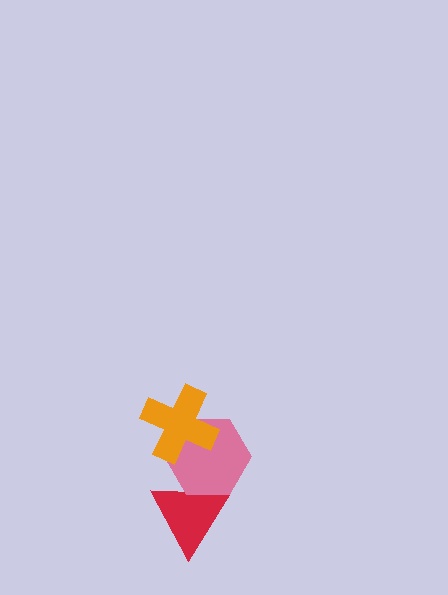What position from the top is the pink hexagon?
The pink hexagon is 2nd from the top.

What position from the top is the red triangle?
The red triangle is 3rd from the top.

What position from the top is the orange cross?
The orange cross is 1st from the top.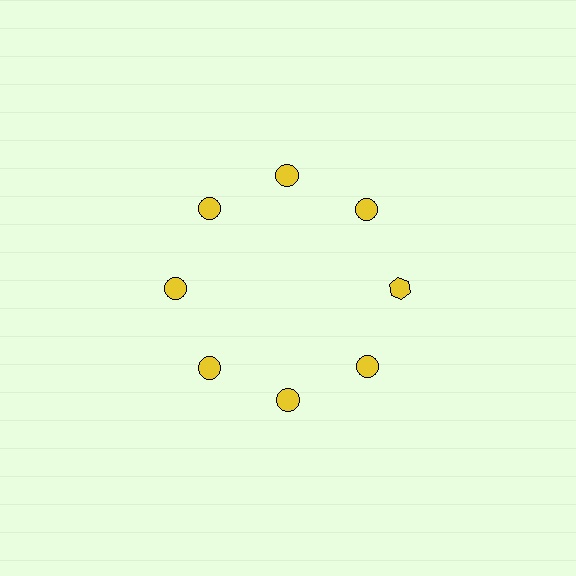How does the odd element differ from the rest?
It has a different shape: hexagon instead of circle.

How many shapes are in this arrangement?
There are 8 shapes arranged in a ring pattern.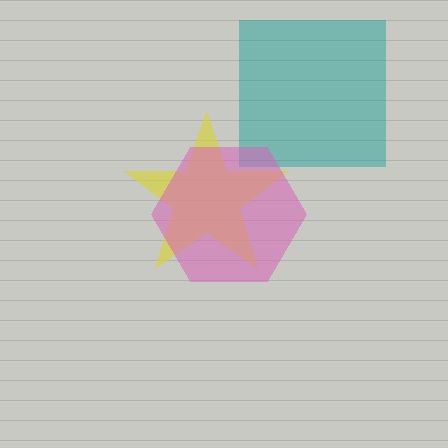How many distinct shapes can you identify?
There are 3 distinct shapes: a teal square, a yellow star, a pink hexagon.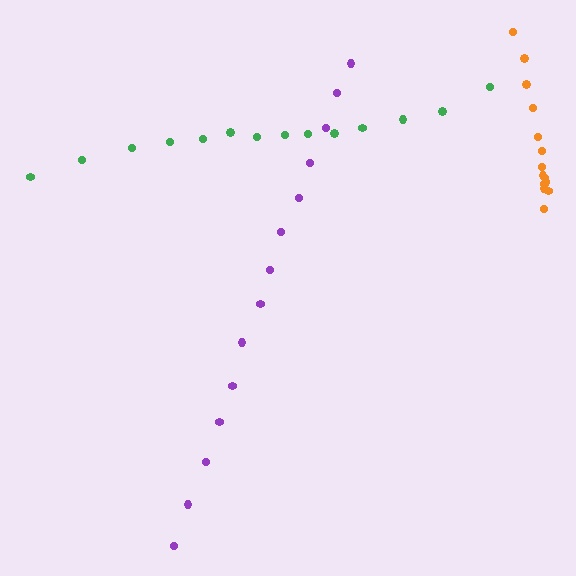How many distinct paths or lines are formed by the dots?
There are 3 distinct paths.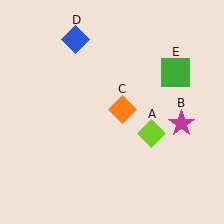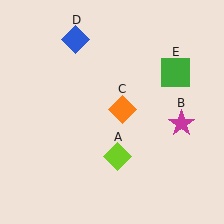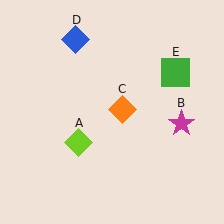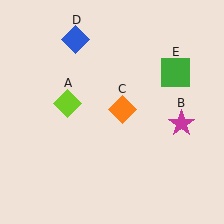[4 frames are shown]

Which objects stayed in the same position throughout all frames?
Magenta star (object B) and orange diamond (object C) and blue diamond (object D) and green square (object E) remained stationary.